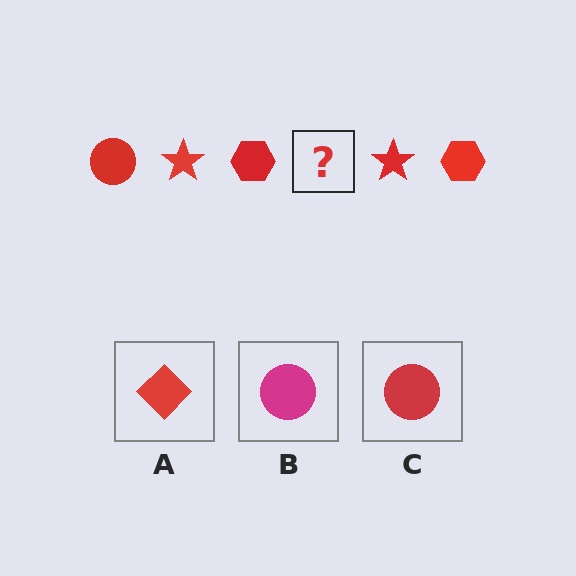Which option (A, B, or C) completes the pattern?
C.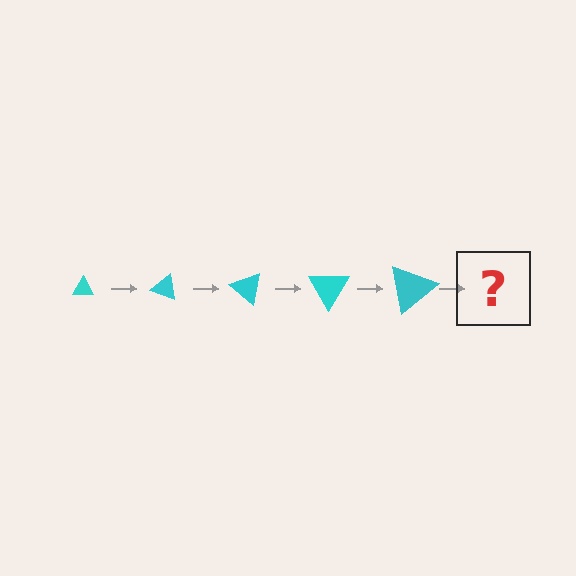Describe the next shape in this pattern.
It should be a triangle, larger than the previous one and rotated 100 degrees from the start.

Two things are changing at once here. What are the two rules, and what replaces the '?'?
The two rules are that the triangle grows larger each step and it rotates 20 degrees each step. The '?' should be a triangle, larger than the previous one and rotated 100 degrees from the start.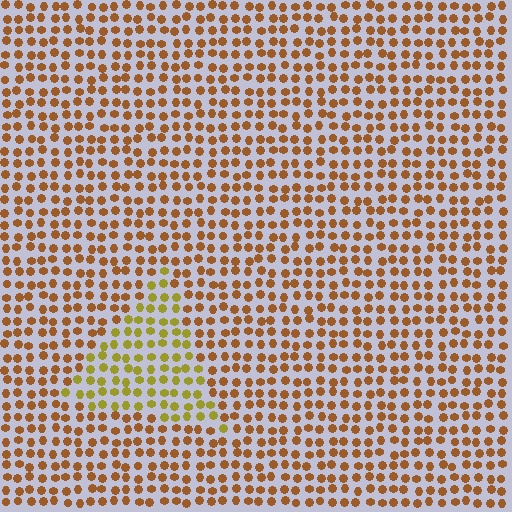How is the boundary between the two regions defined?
The boundary is defined purely by a slight shift in hue (about 35 degrees). Spacing, size, and orientation are identical on both sides.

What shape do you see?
I see a triangle.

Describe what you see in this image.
The image is filled with small brown elements in a uniform arrangement. A triangle-shaped region is visible where the elements are tinted to a slightly different hue, forming a subtle color boundary.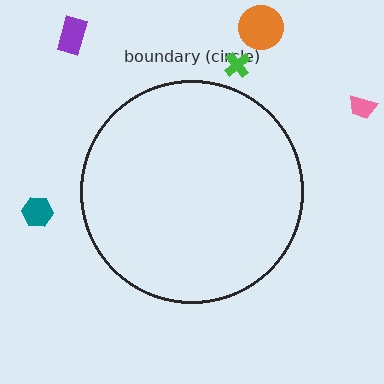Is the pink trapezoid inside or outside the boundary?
Outside.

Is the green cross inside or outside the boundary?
Outside.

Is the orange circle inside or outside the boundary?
Outside.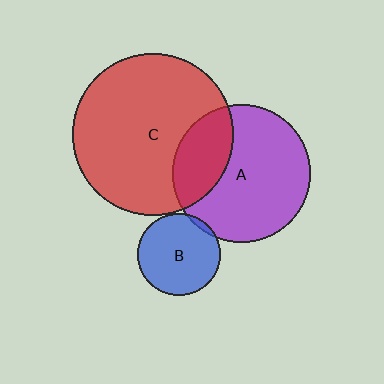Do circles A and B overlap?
Yes.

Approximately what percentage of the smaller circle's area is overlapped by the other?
Approximately 5%.